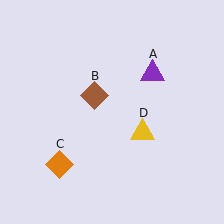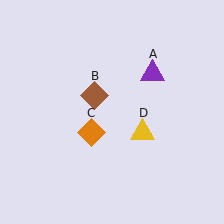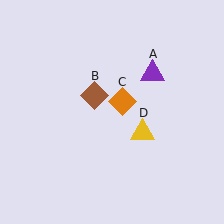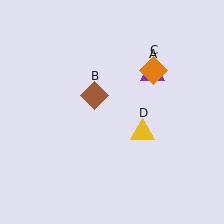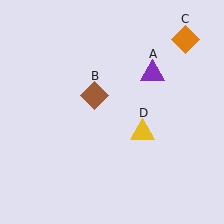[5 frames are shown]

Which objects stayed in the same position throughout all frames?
Purple triangle (object A) and brown diamond (object B) and yellow triangle (object D) remained stationary.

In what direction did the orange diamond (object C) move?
The orange diamond (object C) moved up and to the right.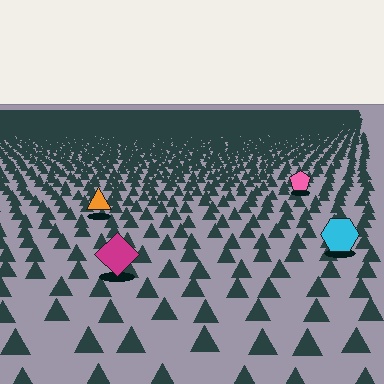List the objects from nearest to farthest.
From nearest to farthest: the magenta diamond, the cyan hexagon, the orange triangle, the pink pentagon.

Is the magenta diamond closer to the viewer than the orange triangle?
Yes. The magenta diamond is closer — you can tell from the texture gradient: the ground texture is coarser near it.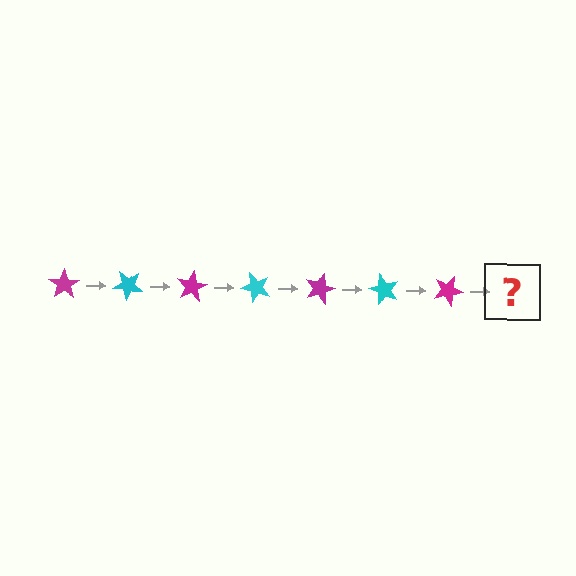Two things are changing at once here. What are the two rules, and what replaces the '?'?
The two rules are that it rotates 40 degrees each step and the color cycles through magenta and cyan. The '?' should be a cyan star, rotated 280 degrees from the start.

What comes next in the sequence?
The next element should be a cyan star, rotated 280 degrees from the start.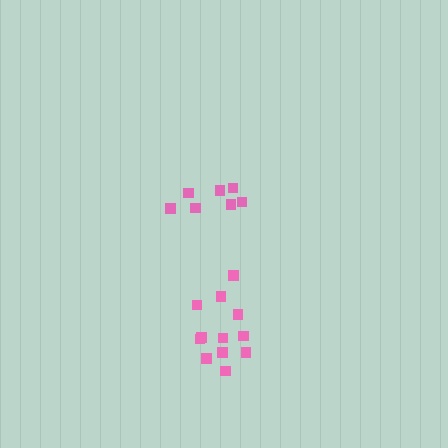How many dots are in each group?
Group 1: 7 dots, Group 2: 12 dots (19 total).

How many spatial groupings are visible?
There are 2 spatial groupings.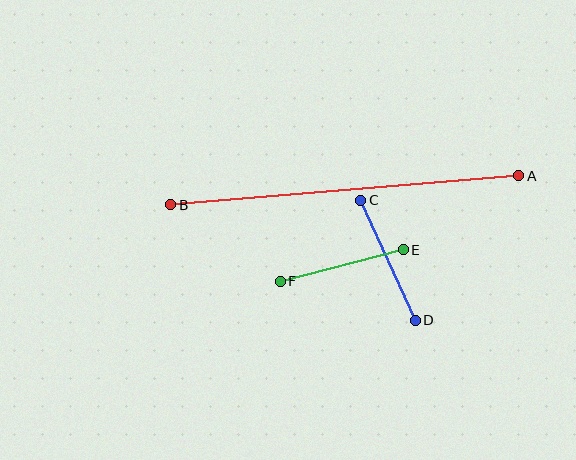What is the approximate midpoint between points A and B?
The midpoint is at approximately (345, 190) pixels.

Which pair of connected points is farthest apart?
Points A and B are farthest apart.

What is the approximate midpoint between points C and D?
The midpoint is at approximately (388, 260) pixels.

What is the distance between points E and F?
The distance is approximately 127 pixels.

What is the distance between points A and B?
The distance is approximately 349 pixels.